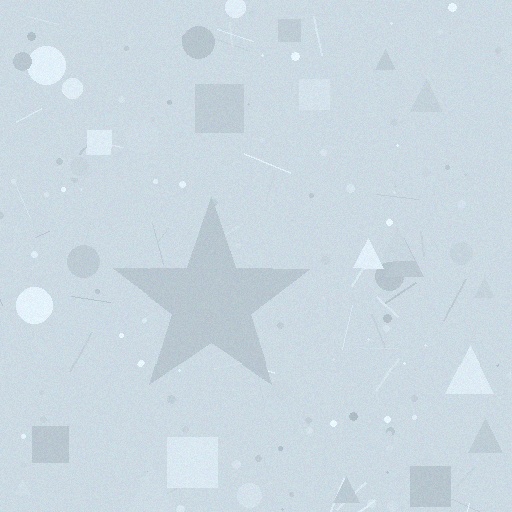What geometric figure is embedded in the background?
A star is embedded in the background.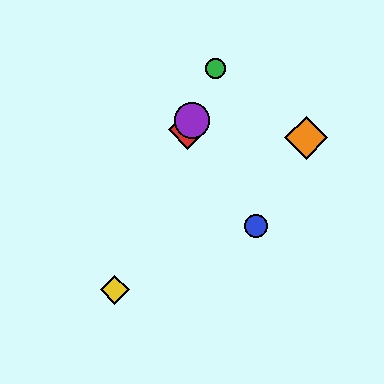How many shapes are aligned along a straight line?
4 shapes (the red diamond, the green circle, the yellow diamond, the purple circle) are aligned along a straight line.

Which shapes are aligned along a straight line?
The red diamond, the green circle, the yellow diamond, the purple circle are aligned along a straight line.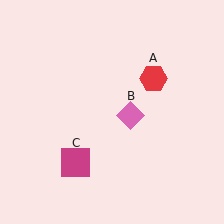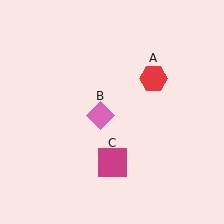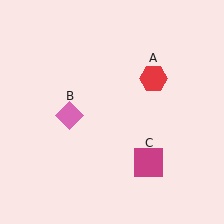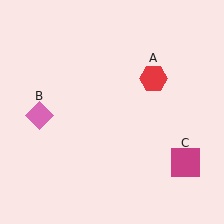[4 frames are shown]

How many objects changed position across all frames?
2 objects changed position: pink diamond (object B), magenta square (object C).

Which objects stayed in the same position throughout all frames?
Red hexagon (object A) remained stationary.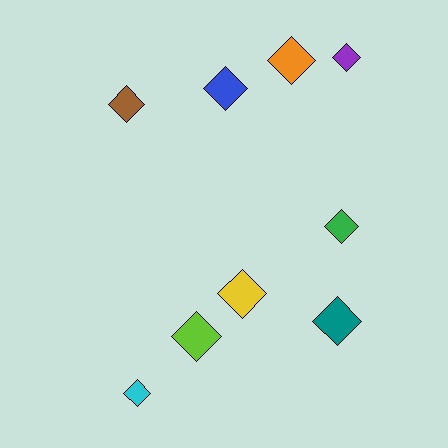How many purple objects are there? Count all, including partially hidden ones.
There is 1 purple object.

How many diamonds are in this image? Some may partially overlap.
There are 9 diamonds.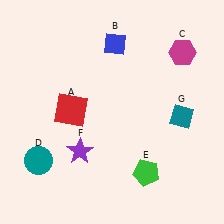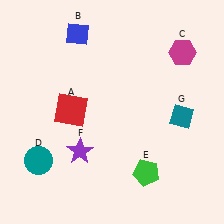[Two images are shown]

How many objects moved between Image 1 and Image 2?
1 object moved between the two images.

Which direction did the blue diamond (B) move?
The blue diamond (B) moved left.